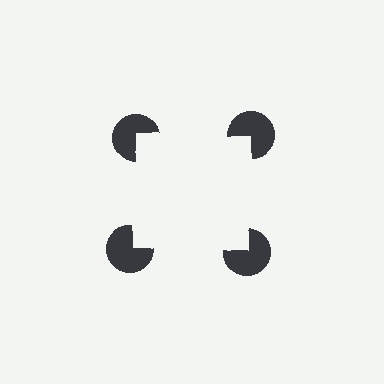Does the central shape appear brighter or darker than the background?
It typically appears slightly brighter than the background, even though no actual brightness change is drawn.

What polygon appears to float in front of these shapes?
An illusory square — its edges are inferred from the aligned wedge cuts in the pac-man discs, not physically drawn.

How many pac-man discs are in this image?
There are 4 — one at each vertex of the illusory square.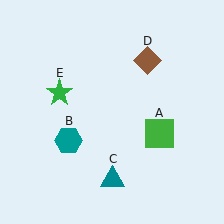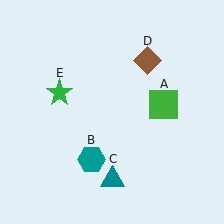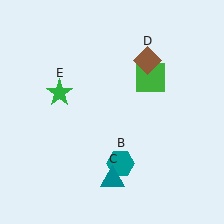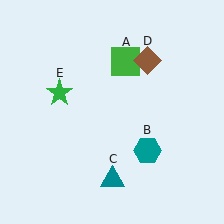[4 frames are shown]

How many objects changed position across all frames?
2 objects changed position: green square (object A), teal hexagon (object B).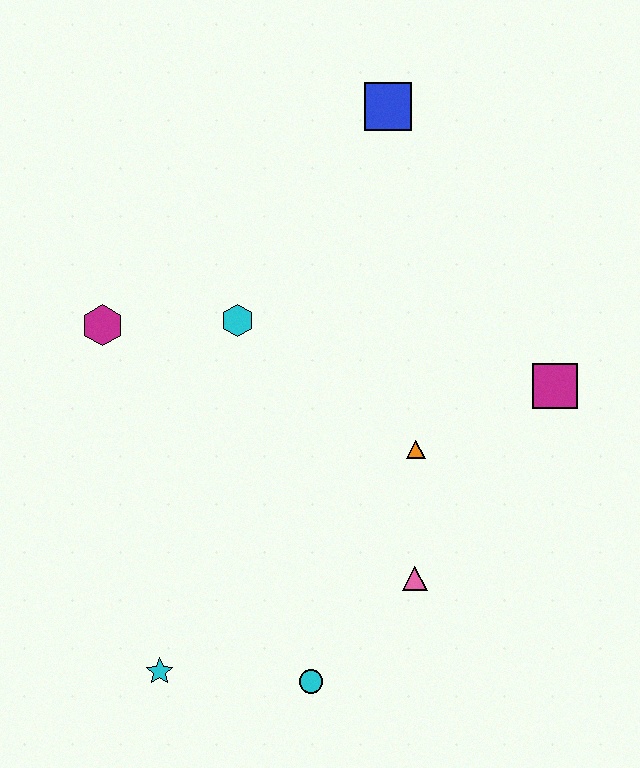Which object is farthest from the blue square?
The cyan star is farthest from the blue square.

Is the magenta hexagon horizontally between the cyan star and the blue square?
No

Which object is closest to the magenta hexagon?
The cyan hexagon is closest to the magenta hexagon.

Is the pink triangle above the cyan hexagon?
No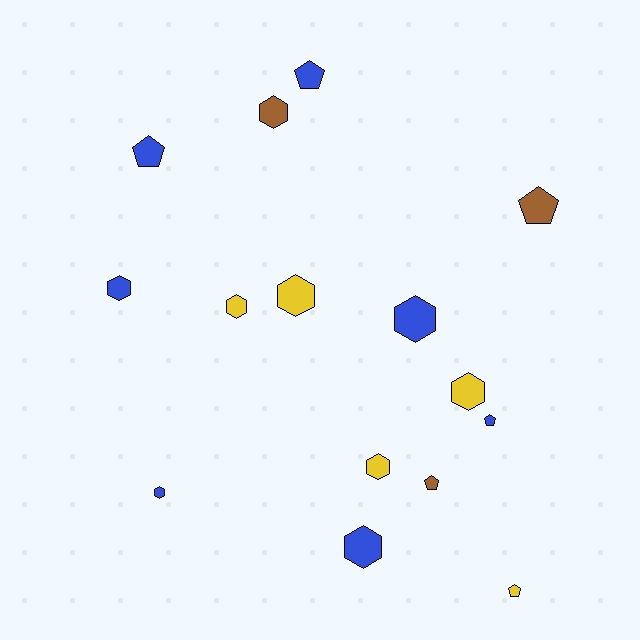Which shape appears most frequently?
Hexagon, with 9 objects.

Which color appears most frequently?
Blue, with 7 objects.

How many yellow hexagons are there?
There are 4 yellow hexagons.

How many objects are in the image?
There are 15 objects.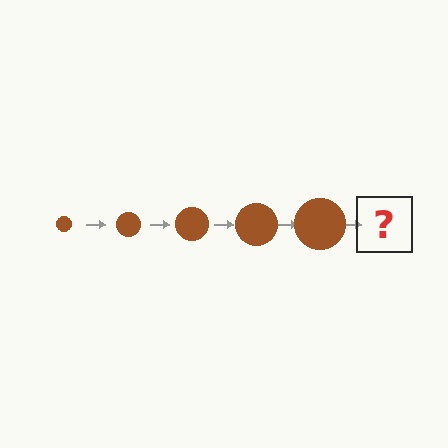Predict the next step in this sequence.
The next step is a brown circle, larger than the previous one.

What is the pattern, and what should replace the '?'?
The pattern is that the circle gets progressively larger each step. The '?' should be a brown circle, larger than the previous one.